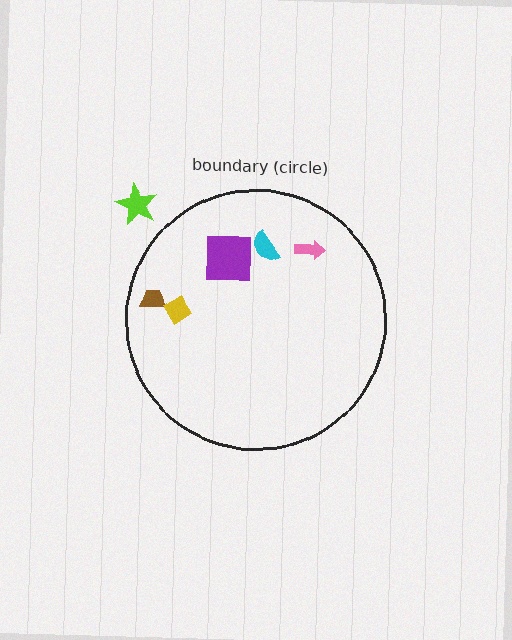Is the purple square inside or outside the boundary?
Inside.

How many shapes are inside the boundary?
5 inside, 1 outside.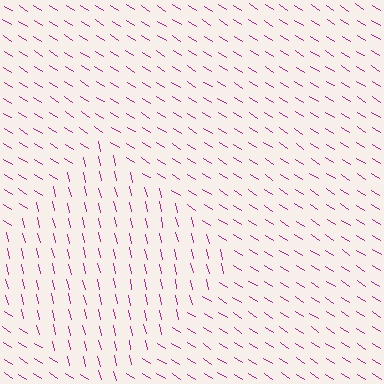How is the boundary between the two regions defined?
The boundary is defined purely by a change in line orientation (approximately 45 degrees difference). All lines are the same color and thickness.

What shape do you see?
I see a diamond.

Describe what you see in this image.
The image is filled with small magenta line segments. A diamond region in the image has lines oriented differently from the surrounding lines, creating a visible texture boundary.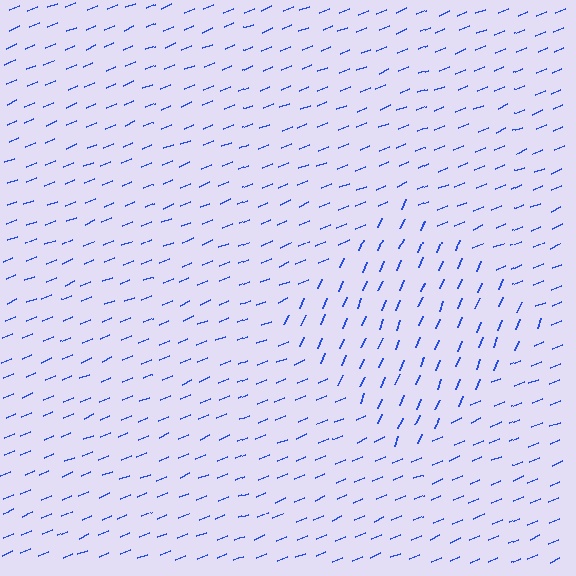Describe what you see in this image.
The image is filled with small blue line segments. A diamond region in the image has lines oriented differently from the surrounding lines, creating a visible texture boundary.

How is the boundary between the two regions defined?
The boundary is defined purely by a change in line orientation (approximately 45 degrees difference). All lines are the same color and thickness.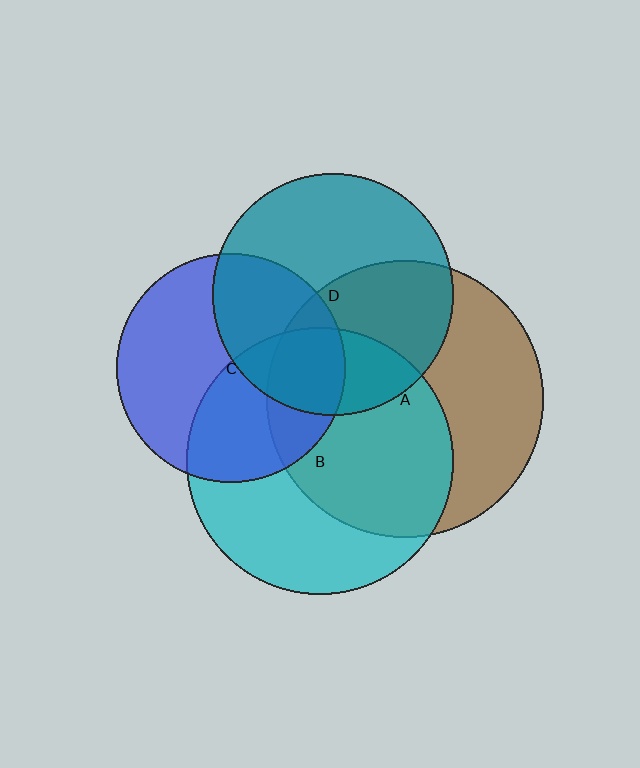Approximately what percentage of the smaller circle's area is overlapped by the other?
Approximately 25%.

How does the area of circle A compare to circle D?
Approximately 1.3 times.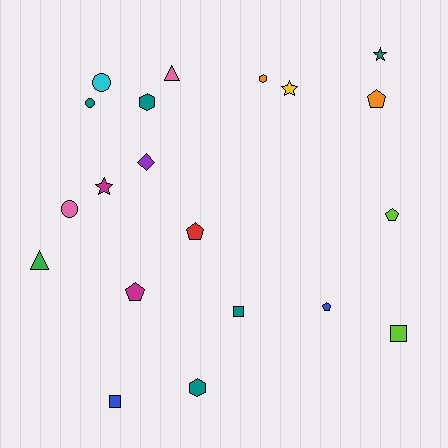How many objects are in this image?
There are 20 objects.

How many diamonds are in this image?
There is 1 diamond.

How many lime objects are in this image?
There are 2 lime objects.